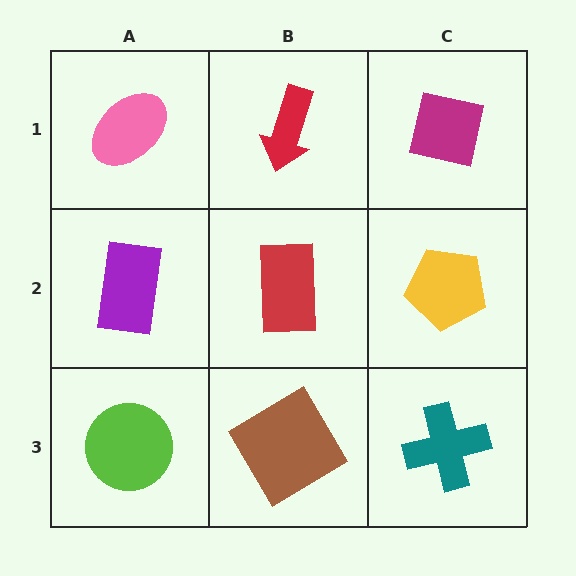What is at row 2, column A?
A purple rectangle.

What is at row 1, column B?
A red arrow.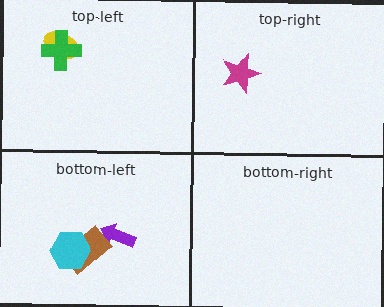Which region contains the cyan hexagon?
The bottom-left region.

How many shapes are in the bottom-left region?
3.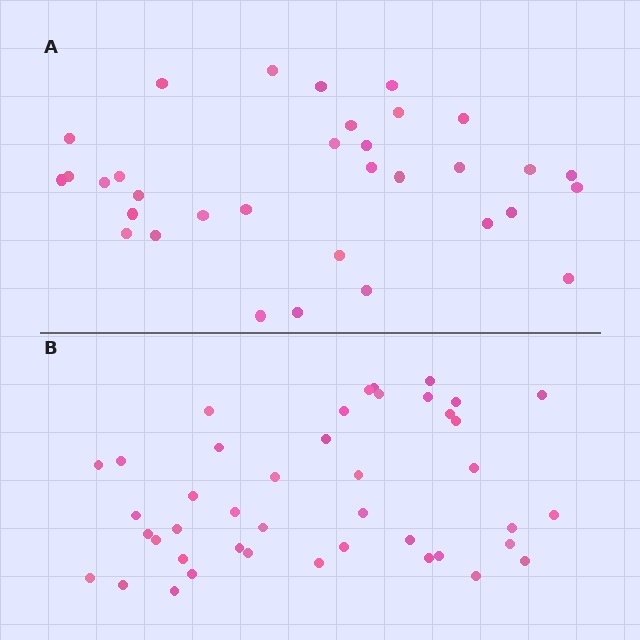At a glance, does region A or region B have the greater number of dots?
Region B (the bottom region) has more dots.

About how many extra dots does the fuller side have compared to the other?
Region B has roughly 10 or so more dots than region A.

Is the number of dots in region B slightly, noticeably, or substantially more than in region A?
Region B has noticeably more, but not dramatically so. The ratio is roughly 1.3 to 1.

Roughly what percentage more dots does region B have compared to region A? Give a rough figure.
About 30% more.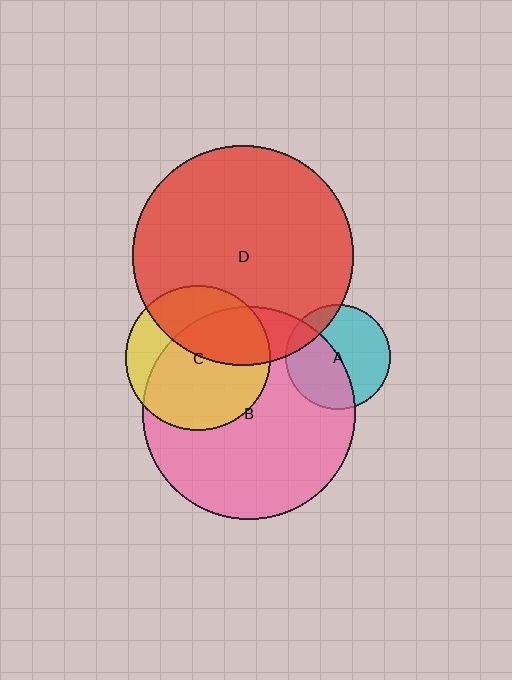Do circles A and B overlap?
Yes.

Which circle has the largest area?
Circle D (red).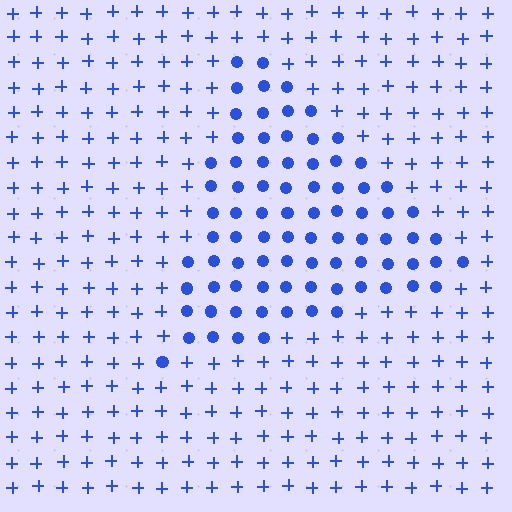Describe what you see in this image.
The image is filled with small blue elements arranged in a uniform grid. A triangle-shaped region contains circles, while the surrounding area contains plus signs. The boundary is defined purely by the change in element shape.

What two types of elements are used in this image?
The image uses circles inside the triangle region and plus signs outside it.